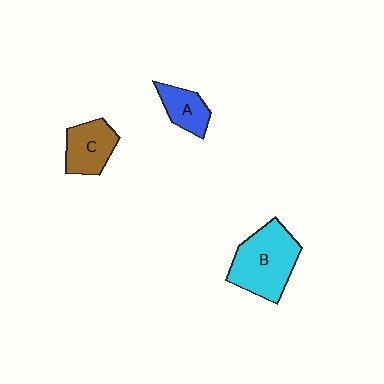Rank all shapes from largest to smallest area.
From largest to smallest: B (cyan), C (brown), A (blue).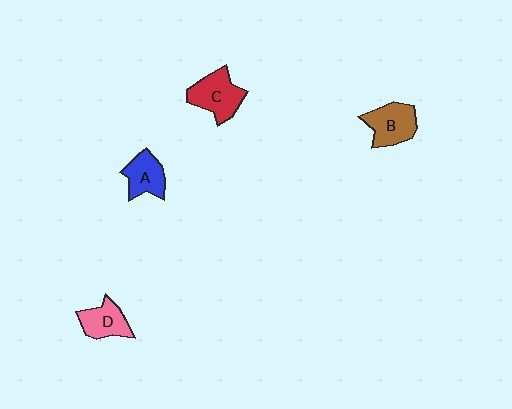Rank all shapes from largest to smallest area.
From largest to smallest: C (red), B (brown), A (blue), D (pink).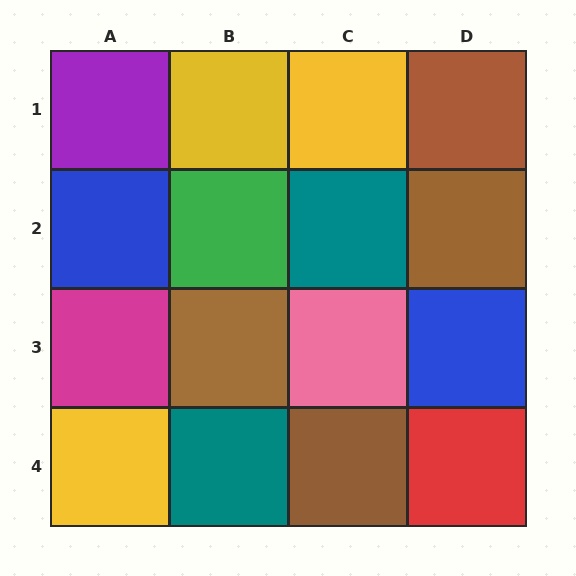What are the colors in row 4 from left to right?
Yellow, teal, brown, red.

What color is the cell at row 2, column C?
Teal.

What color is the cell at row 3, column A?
Magenta.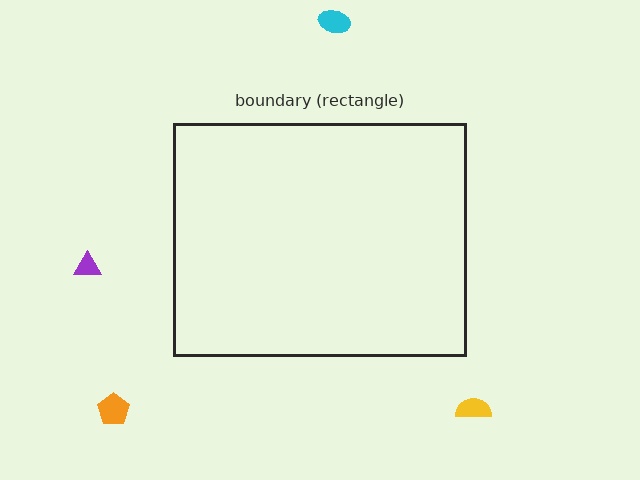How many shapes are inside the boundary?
0 inside, 4 outside.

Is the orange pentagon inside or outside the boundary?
Outside.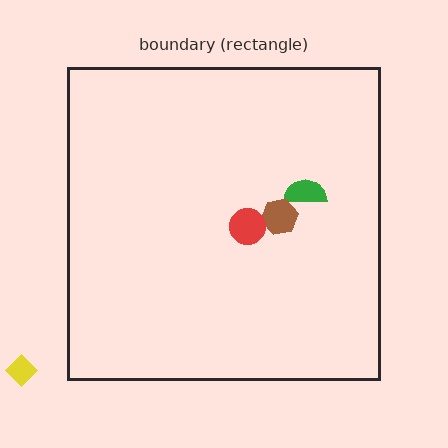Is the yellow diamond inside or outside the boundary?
Outside.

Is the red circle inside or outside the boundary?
Inside.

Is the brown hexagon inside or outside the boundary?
Inside.